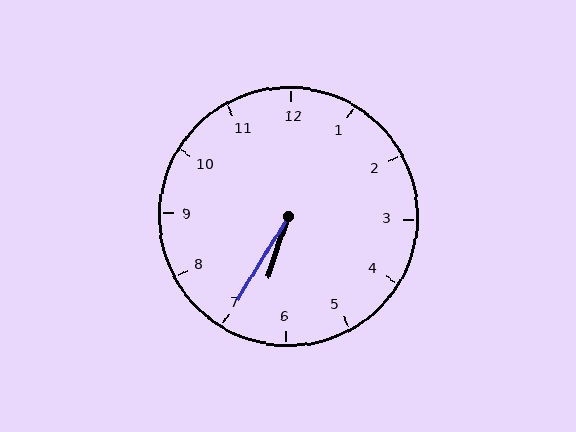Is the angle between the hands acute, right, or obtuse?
It is acute.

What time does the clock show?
6:35.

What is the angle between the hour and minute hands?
Approximately 12 degrees.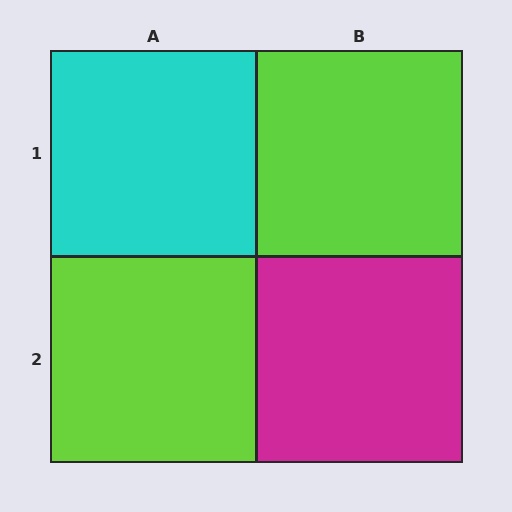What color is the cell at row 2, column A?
Lime.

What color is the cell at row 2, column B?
Magenta.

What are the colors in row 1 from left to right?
Cyan, lime.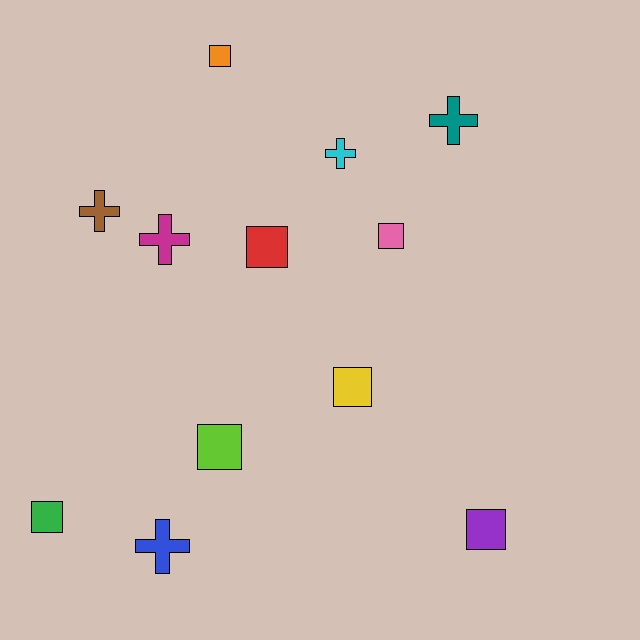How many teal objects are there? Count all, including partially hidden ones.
There is 1 teal object.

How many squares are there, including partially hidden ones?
There are 7 squares.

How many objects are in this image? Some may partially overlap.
There are 12 objects.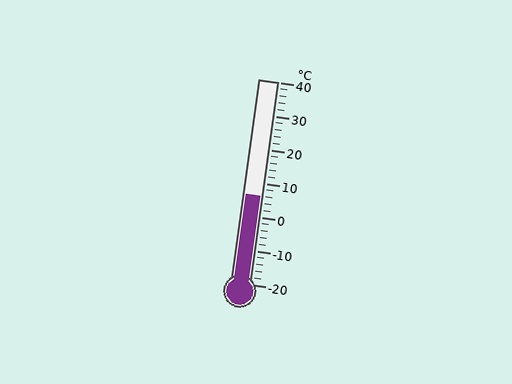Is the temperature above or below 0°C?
The temperature is above 0°C.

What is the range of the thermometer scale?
The thermometer scale ranges from -20°C to 40°C.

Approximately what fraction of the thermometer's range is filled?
The thermometer is filled to approximately 45% of its range.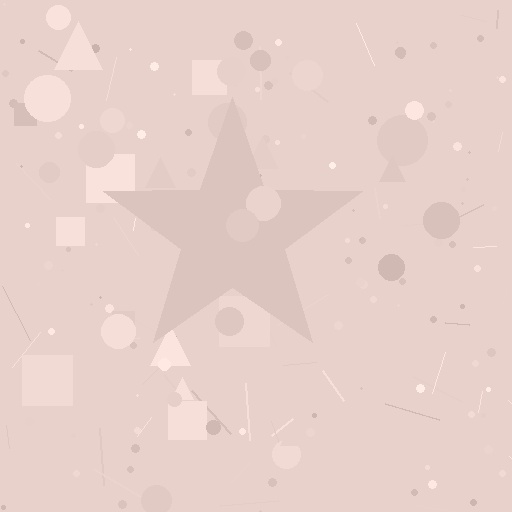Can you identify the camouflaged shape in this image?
The camouflaged shape is a star.